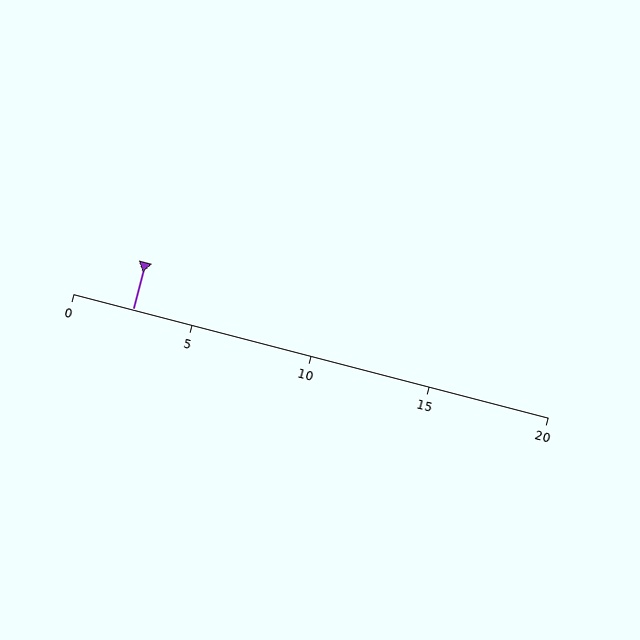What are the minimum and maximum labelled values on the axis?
The axis runs from 0 to 20.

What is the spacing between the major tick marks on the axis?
The major ticks are spaced 5 apart.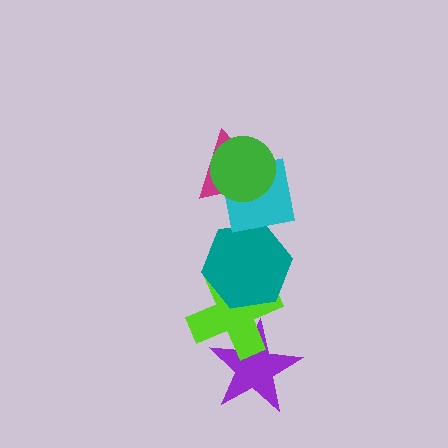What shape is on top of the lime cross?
The teal hexagon is on top of the lime cross.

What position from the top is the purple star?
The purple star is 6th from the top.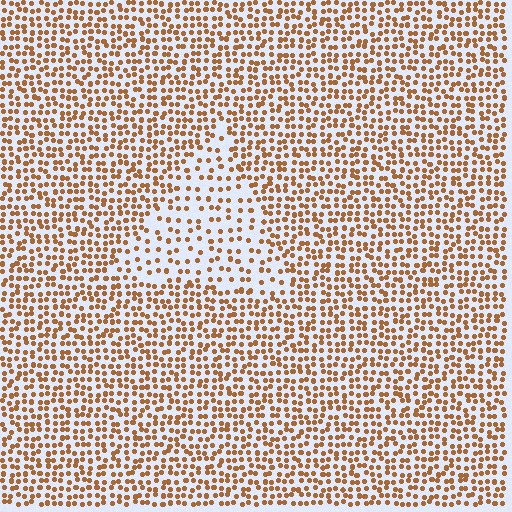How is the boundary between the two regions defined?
The boundary is defined by a change in element density (approximately 2.0x ratio). All elements are the same color, size, and shape.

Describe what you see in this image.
The image contains small brown elements arranged at two different densities. A triangle-shaped region is visible where the elements are less densely packed than the surrounding area.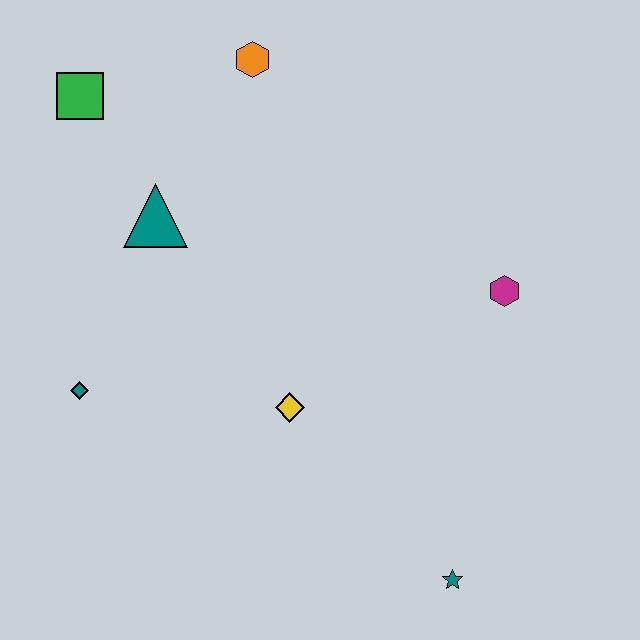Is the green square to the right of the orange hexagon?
No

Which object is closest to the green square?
The teal triangle is closest to the green square.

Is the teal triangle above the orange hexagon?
No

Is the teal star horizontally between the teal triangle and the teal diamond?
No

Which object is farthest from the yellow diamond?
The green square is farthest from the yellow diamond.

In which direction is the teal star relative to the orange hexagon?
The teal star is below the orange hexagon.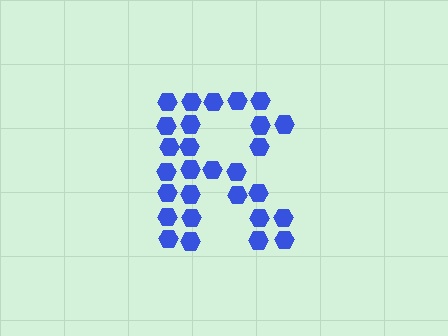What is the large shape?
The large shape is the letter R.